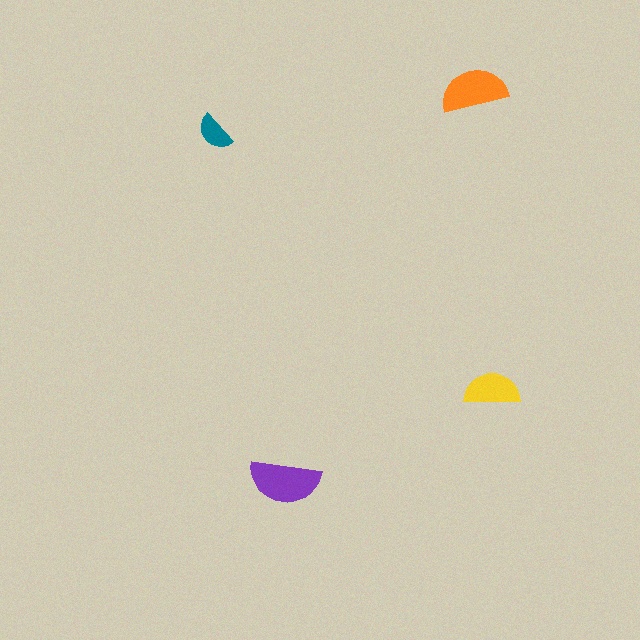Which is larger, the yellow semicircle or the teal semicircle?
The yellow one.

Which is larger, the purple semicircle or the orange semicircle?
The purple one.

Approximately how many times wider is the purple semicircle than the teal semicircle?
About 2 times wider.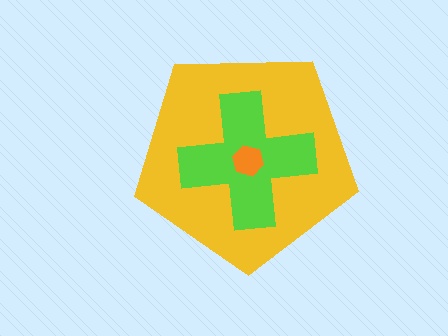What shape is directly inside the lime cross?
The orange hexagon.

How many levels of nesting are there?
3.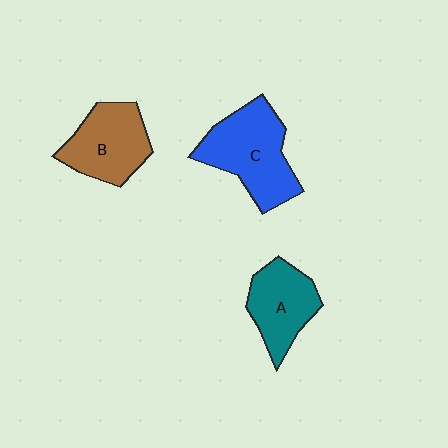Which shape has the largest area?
Shape C (blue).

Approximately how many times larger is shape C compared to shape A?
Approximately 1.4 times.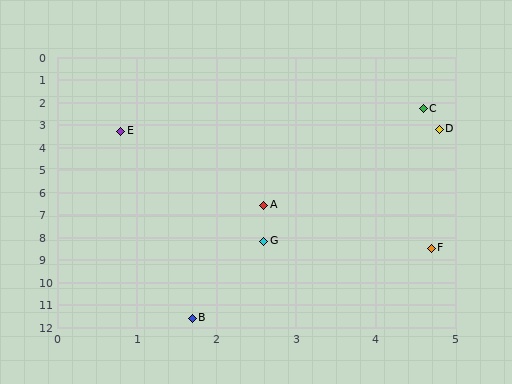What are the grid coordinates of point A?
Point A is at approximately (2.6, 6.6).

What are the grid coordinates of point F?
Point F is at approximately (4.7, 8.5).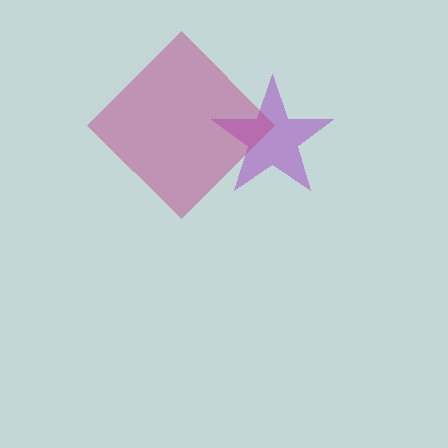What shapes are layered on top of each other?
The layered shapes are: a purple star, a magenta diamond.